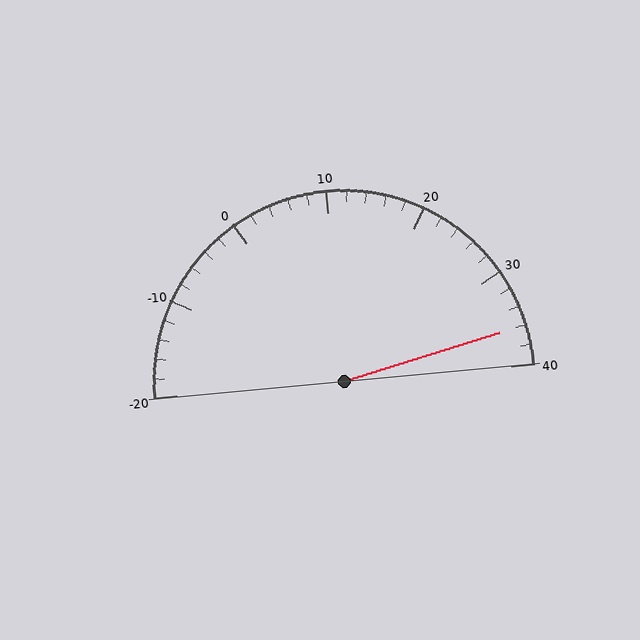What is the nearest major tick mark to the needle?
The nearest major tick mark is 40.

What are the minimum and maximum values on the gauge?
The gauge ranges from -20 to 40.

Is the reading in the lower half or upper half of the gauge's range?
The reading is in the upper half of the range (-20 to 40).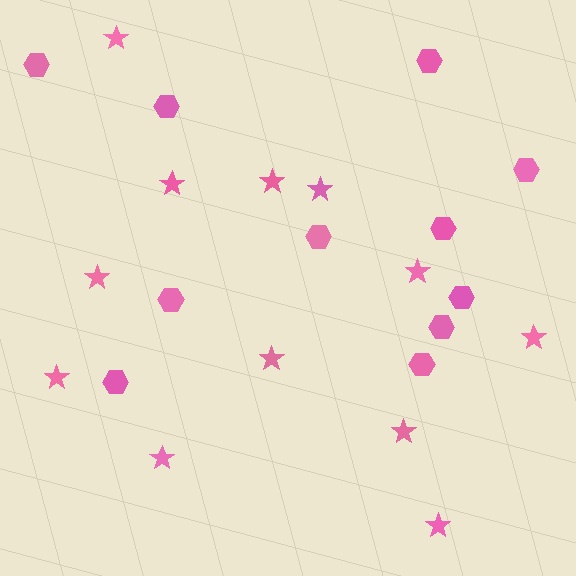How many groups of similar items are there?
There are 2 groups: one group of hexagons (11) and one group of stars (12).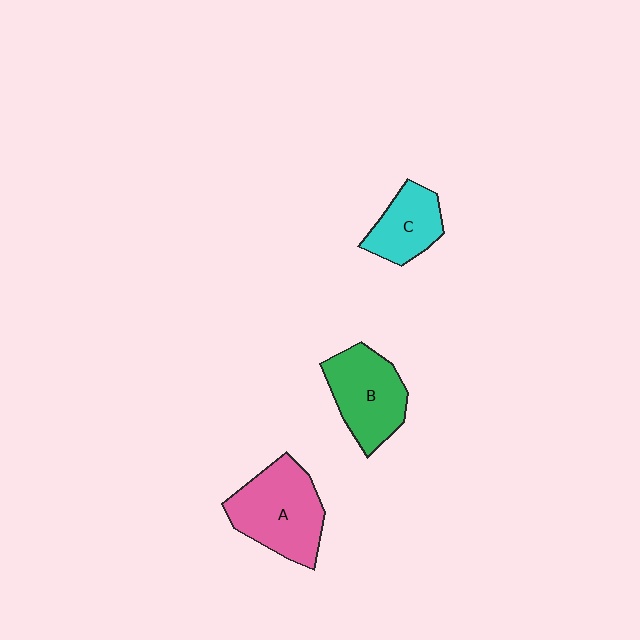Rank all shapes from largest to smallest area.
From largest to smallest: A (pink), B (green), C (cyan).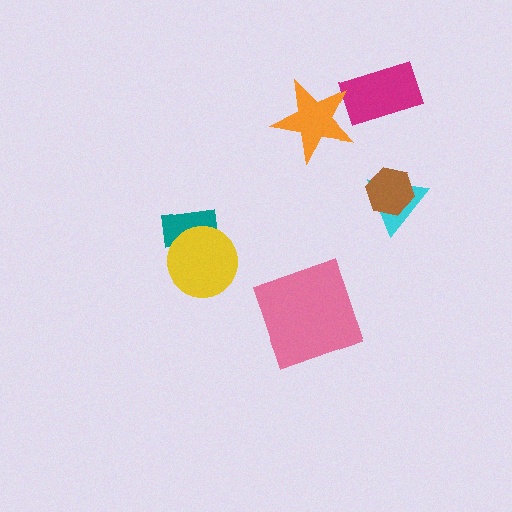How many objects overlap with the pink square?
0 objects overlap with the pink square.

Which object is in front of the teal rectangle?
The yellow circle is in front of the teal rectangle.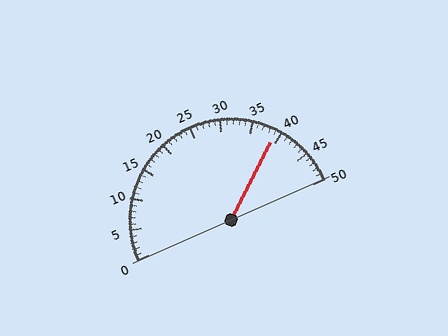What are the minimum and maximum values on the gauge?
The gauge ranges from 0 to 50.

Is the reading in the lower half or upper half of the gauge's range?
The reading is in the upper half of the range (0 to 50).